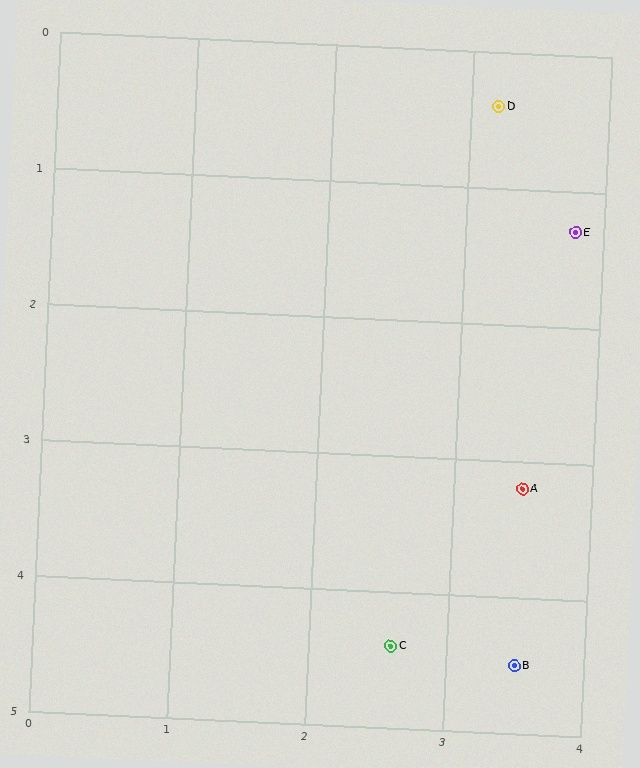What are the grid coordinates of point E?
Point E is at approximately (3.8, 1.3).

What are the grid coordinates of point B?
Point B is at approximately (3.5, 4.5).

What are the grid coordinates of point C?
Point C is at approximately (2.6, 4.4).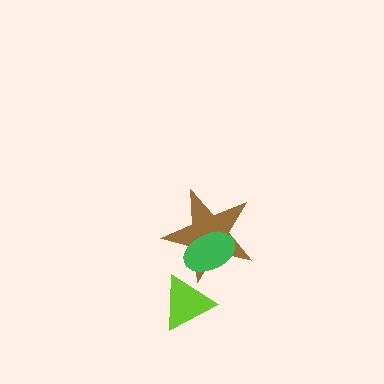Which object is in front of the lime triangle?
The brown star is in front of the lime triangle.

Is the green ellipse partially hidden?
No, no other shape covers it.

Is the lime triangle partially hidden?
Yes, it is partially covered by another shape.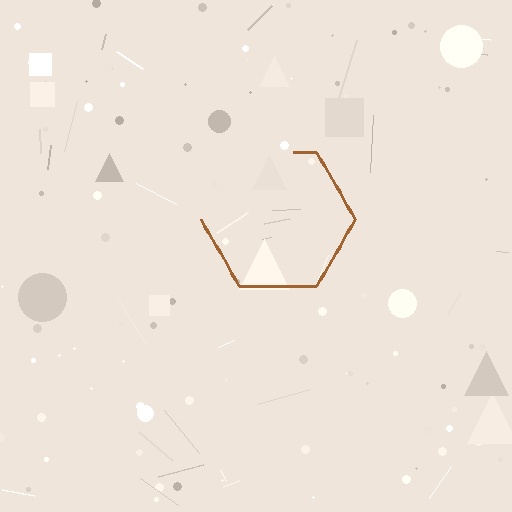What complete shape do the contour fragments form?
The contour fragments form a hexagon.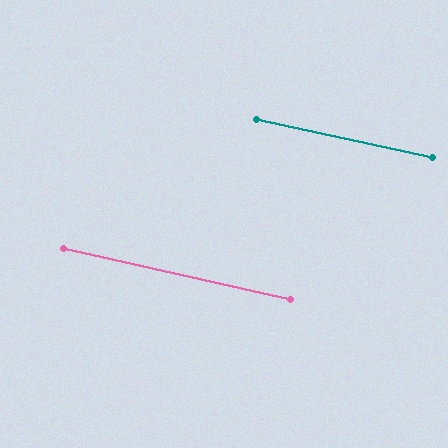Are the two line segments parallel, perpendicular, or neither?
Parallel — their directions differ by only 0.5°.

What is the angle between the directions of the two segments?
Approximately 0 degrees.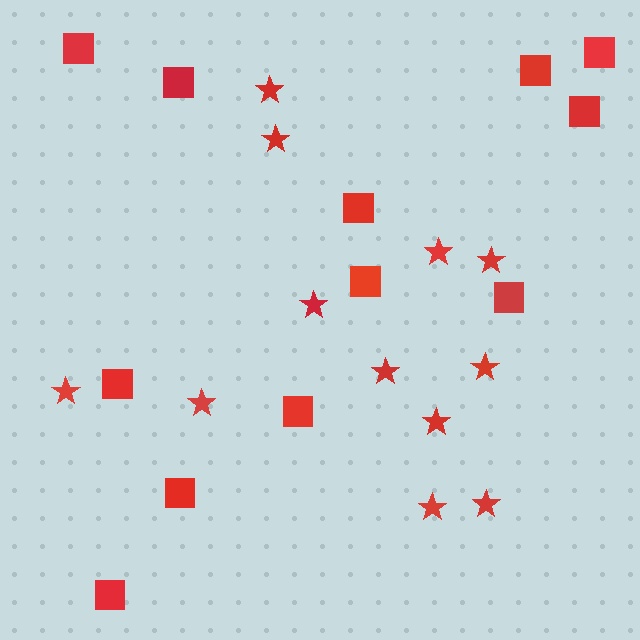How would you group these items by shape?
There are 2 groups: one group of stars (12) and one group of squares (12).